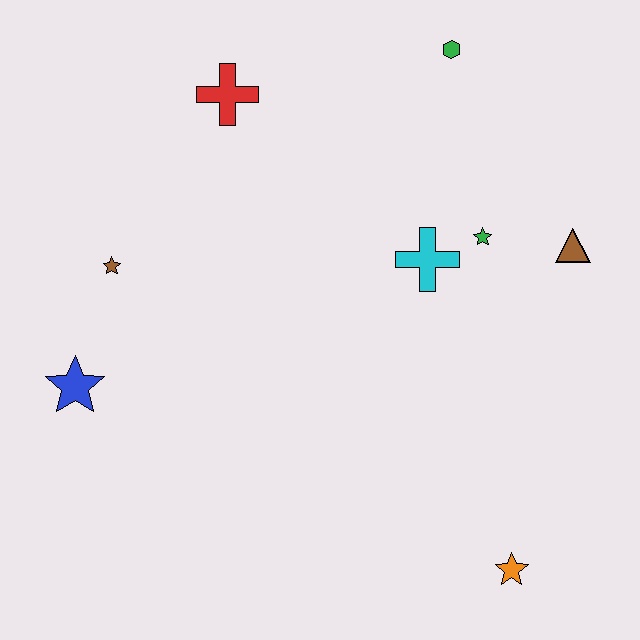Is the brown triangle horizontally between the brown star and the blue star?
No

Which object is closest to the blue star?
The brown star is closest to the blue star.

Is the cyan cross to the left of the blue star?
No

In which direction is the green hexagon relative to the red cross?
The green hexagon is to the right of the red cross.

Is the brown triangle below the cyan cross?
No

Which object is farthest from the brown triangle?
The blue star is farthest from the brown triangle.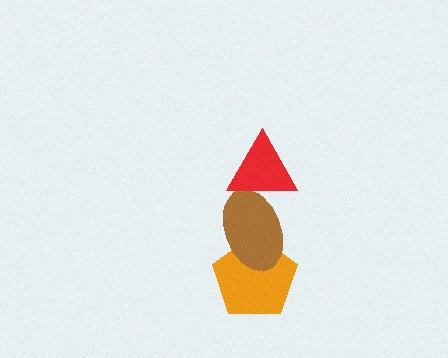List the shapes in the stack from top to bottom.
From top to bottom: the red triangle, the brown ellipse, the orange pentagon.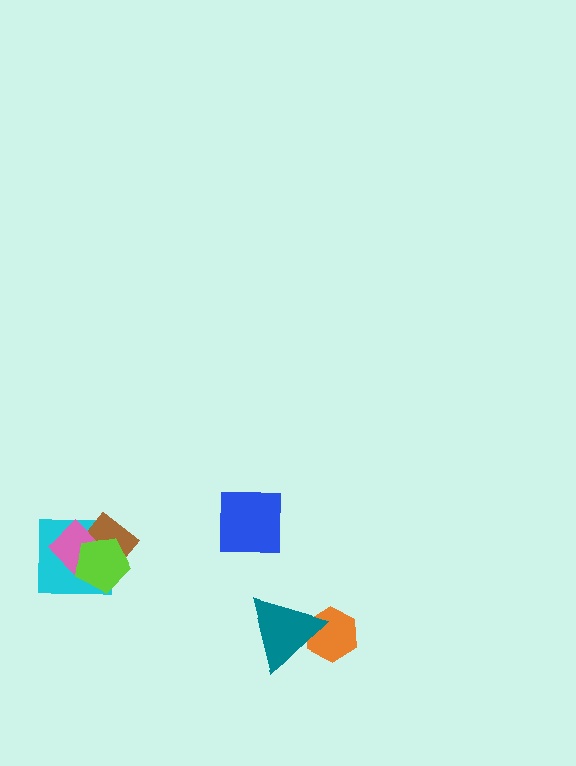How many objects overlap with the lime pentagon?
3 objects overlap with the lime pentagon.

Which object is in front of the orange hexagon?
The teal triangle is in front of the orange hexagon.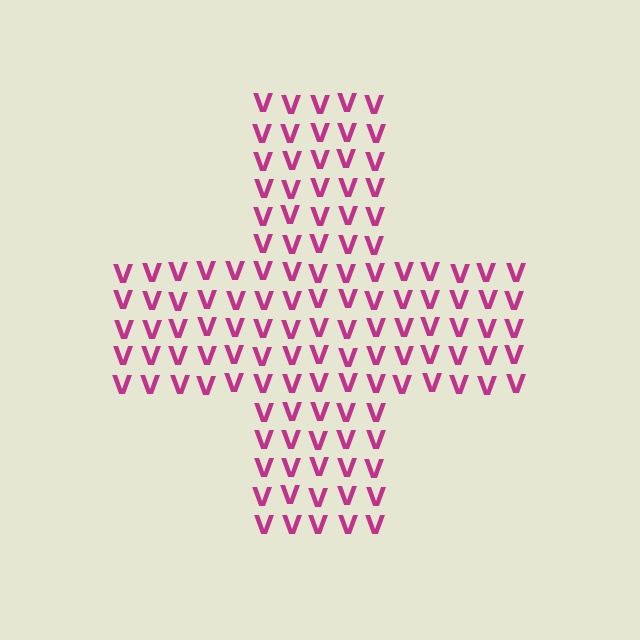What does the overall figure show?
The overall figure shows a cross.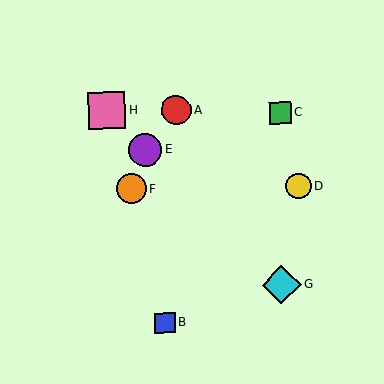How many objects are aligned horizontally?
2 objects (D, F) are aligned horizontally.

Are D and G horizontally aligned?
No, D is at y≈186 and G is at y≈285.